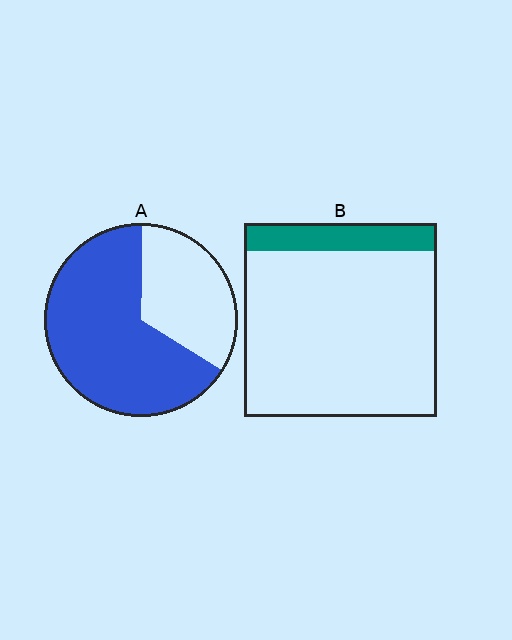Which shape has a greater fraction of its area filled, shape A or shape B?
Shape A.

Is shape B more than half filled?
No.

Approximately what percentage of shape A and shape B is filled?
A is approximately 65% and B is approximately 15%.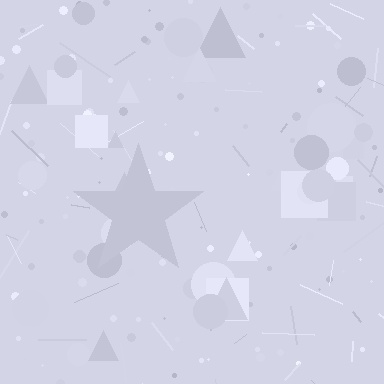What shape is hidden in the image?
A star is hidden in the image.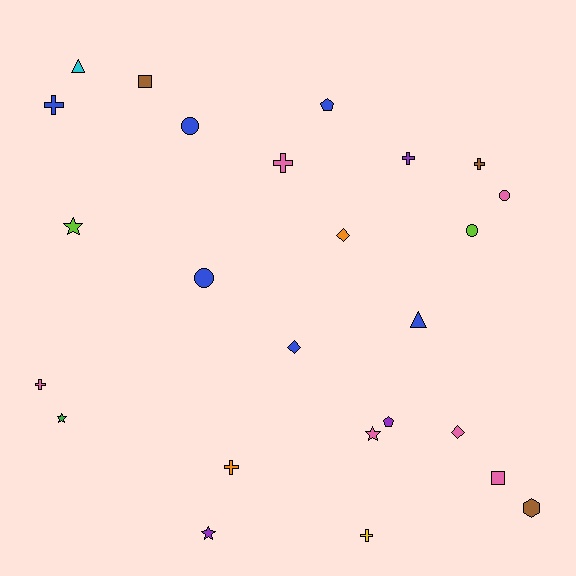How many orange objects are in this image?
There are 2 orange objects.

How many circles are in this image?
There are 4 circles.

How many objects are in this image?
There are 25 objects.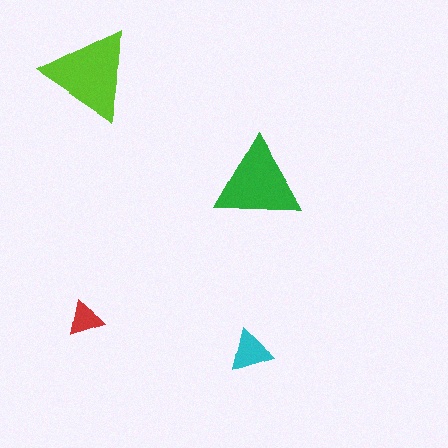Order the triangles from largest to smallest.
the lime one, the green one, the cyan one, the red one.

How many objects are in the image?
There are 4 objects in the image.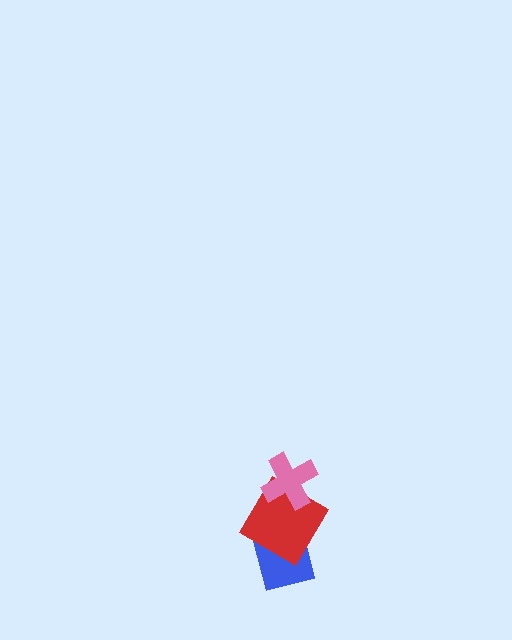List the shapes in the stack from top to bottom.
From top to bottom: the pink cross, the red diamond, the blue square.